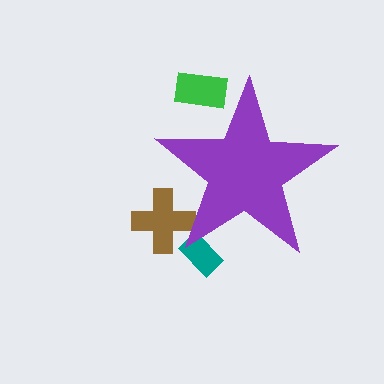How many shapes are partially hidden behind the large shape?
3 shapes are partially hidden.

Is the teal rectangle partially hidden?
Yes, the teal rectangle is partially hidden behind the purple star.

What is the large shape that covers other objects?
A purple star.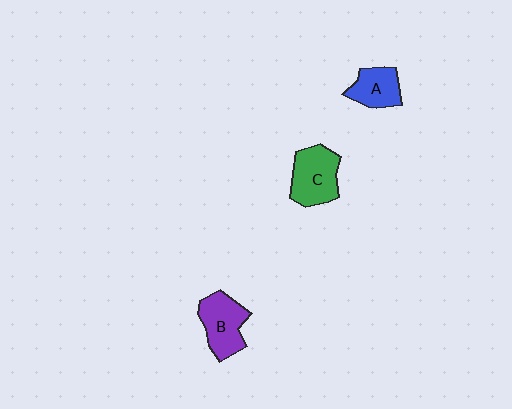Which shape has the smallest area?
Shape A (blue).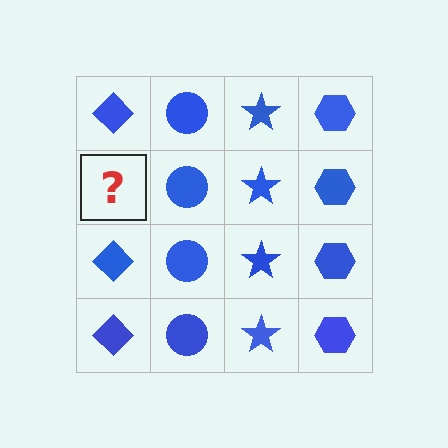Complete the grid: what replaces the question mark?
The question mark should be replaced with a blue diamond.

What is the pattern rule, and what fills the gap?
The rule is that each column has a consistent shape. The gap should be filled with a blue diamond.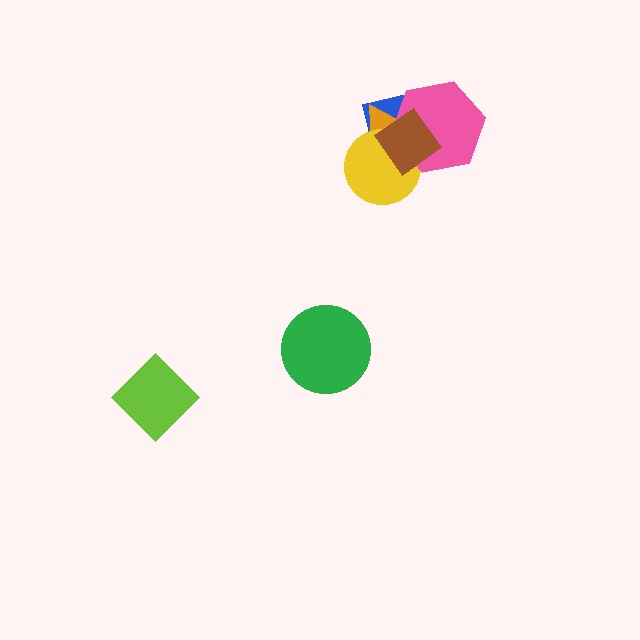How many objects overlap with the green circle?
0 objects overlap with the green circle.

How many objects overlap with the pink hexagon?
4 objects overlap with the pink hexagon.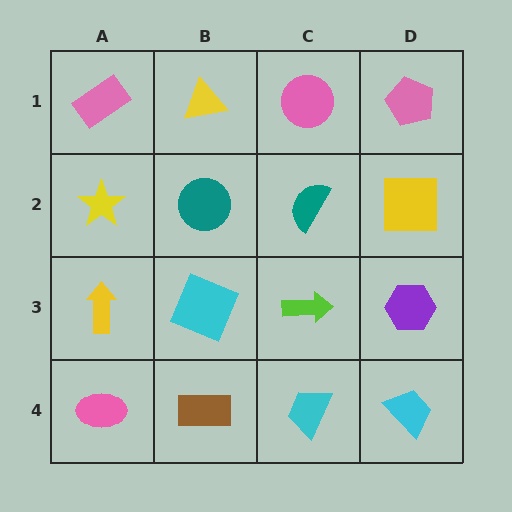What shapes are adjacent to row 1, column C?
A teal semicircle (row 2, column C), a yellow triangle (row 1, column B), a pink pentagon (row 1, column D).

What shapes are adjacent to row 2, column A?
A pink rectangle (row 1, column A), a yellow arrow (row 3, column A), a teal circle (row 2, column B).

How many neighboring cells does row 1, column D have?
2.